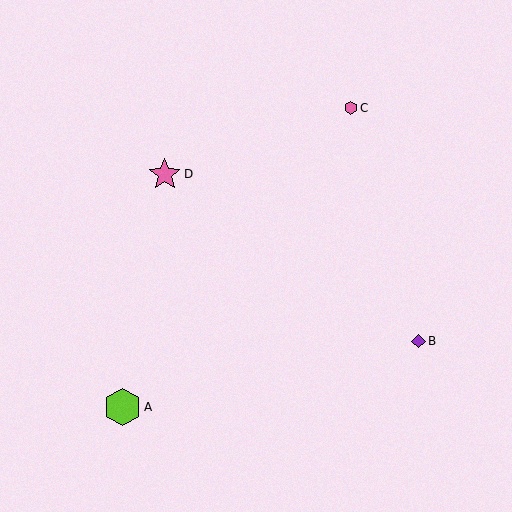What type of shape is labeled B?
Shape B is a purple diamond.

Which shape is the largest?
The lime hexagon (labeled A) is the largest.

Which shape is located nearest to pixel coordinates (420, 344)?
The purple diamond (labeled B) at (419, 341) is nearest to that location.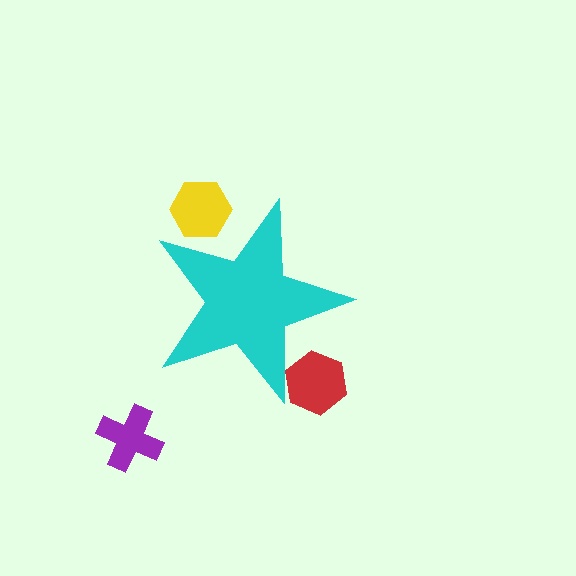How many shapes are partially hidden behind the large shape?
2 shapes are partially hidden.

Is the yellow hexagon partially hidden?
Yes, the yellow hexagon is partially hidden behind the cyan star.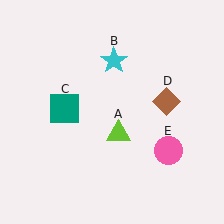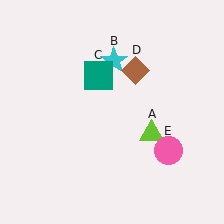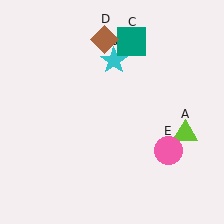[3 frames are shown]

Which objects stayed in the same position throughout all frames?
Cyan star (object B) and pink circle (object E) remained stationary.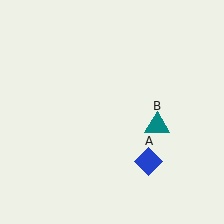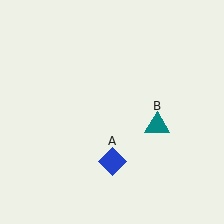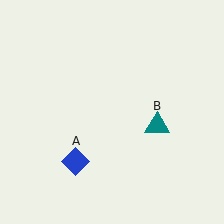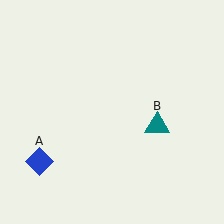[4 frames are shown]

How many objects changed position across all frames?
1 object changed position: blue diamond (object A).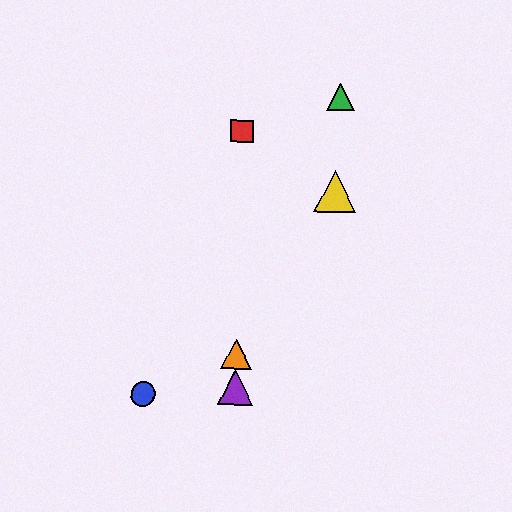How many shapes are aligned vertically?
3 shapes (the red square, the purple triangle, the orange triangle) are aligned vertically.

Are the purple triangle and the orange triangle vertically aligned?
Yes, both are at x≈236.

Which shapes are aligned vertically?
The red square, the purple triangle, the orange triangle are aligned vertically.